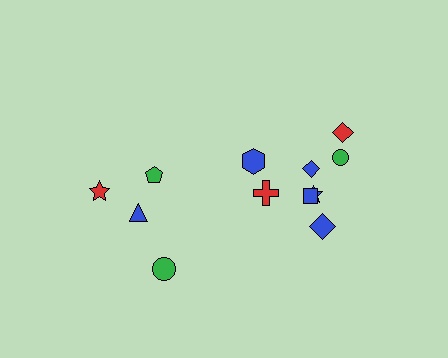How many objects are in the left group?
There are 4 objects.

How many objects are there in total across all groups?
There are 12 objects.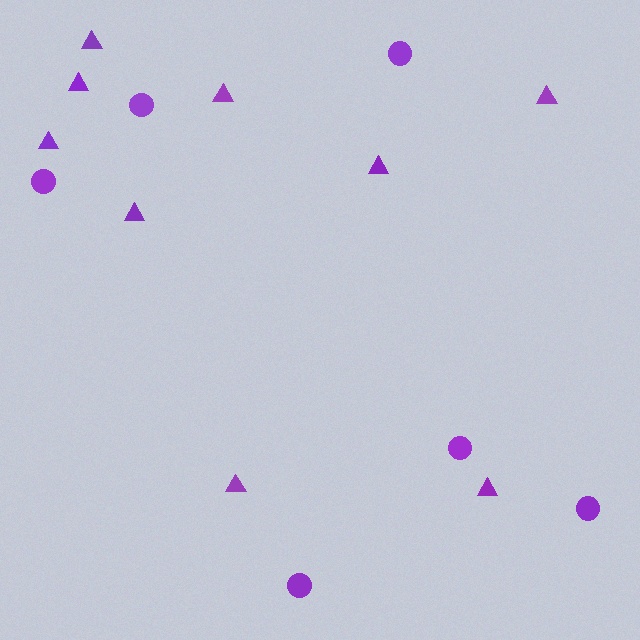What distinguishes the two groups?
There are 2 groups: one group of triangles (9) and one group of circles (6).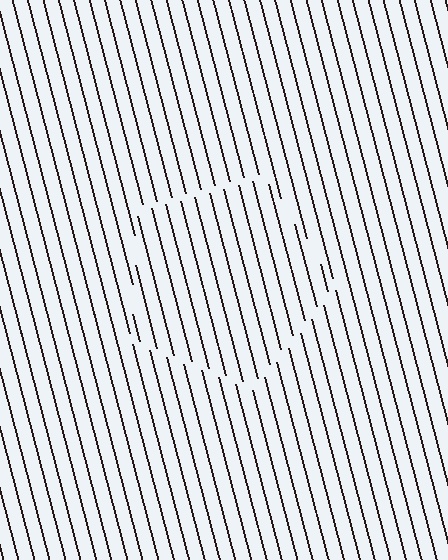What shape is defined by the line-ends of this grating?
An illusory pentagon. The interior of the shape contains the same grating, shifted by half a period — the contour is defined by the phase discontinuity where line-ends from the inner and outer gratings abut.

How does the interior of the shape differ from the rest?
The interior of the shape contains the same grating, shifted by half a period — the contour is defined by the phase discontinuity where line-ends from the inner and outer gratings abut.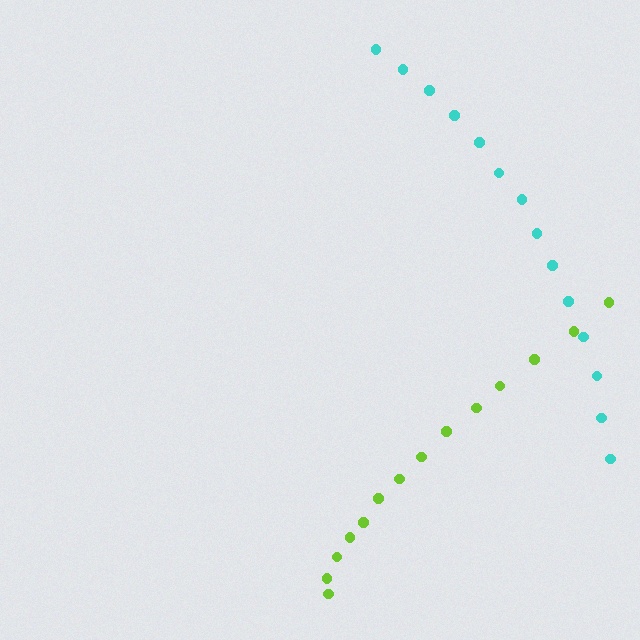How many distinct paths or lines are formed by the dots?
There are 2 distinct paths.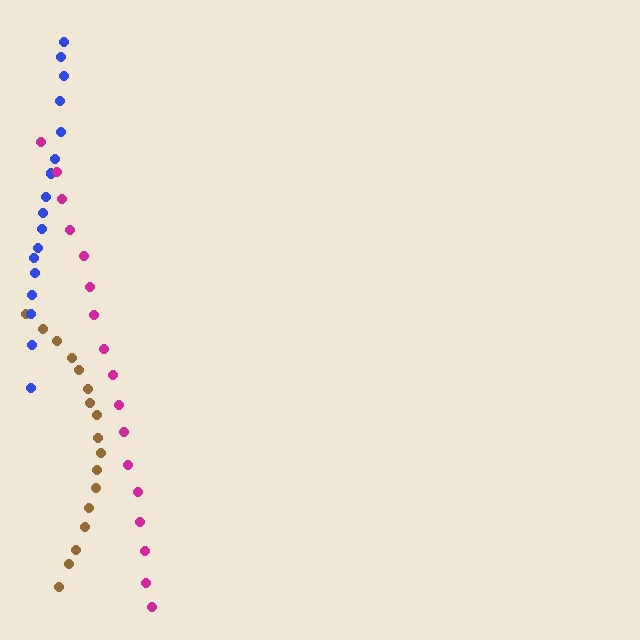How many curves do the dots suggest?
There are 3 distinct paths.